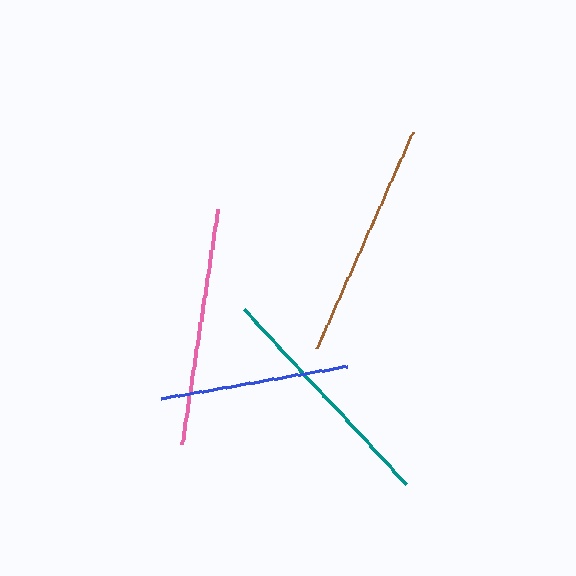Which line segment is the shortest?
The blue line is the shortest at approximately 189 pixels.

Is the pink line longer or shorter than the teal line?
The teal line is longer than the pink line.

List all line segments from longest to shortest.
From longest to shortest: teal, pink, brown, blue.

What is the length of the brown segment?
The brown segment is approximately 236 pixels long.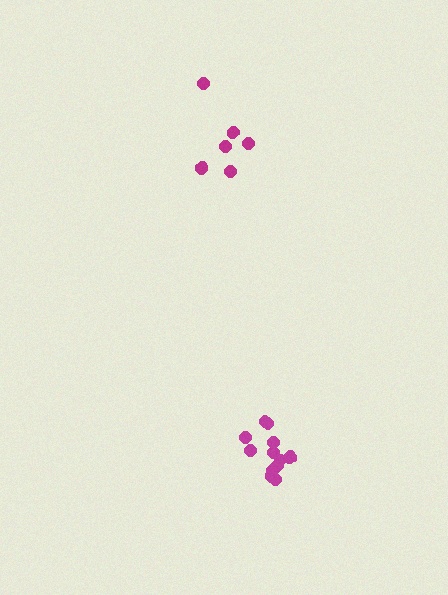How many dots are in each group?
Group 1: 6 dots, Group 2: 12 dots (18 total).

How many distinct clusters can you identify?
There are 2 distinct clusters.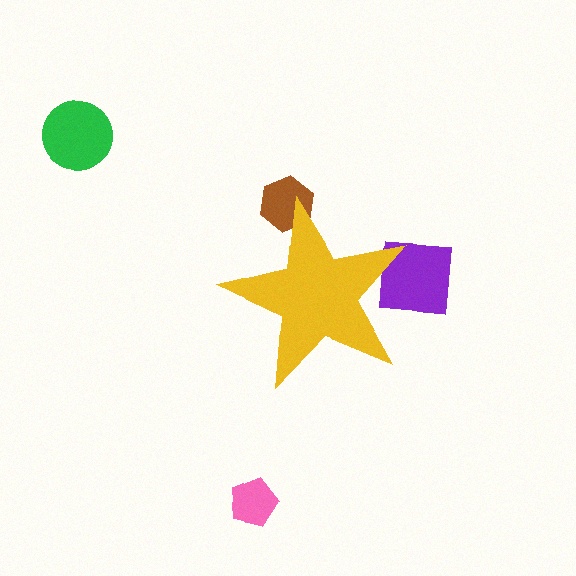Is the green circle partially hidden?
No, the green circle is fully visible.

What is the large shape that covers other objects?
A yellow star.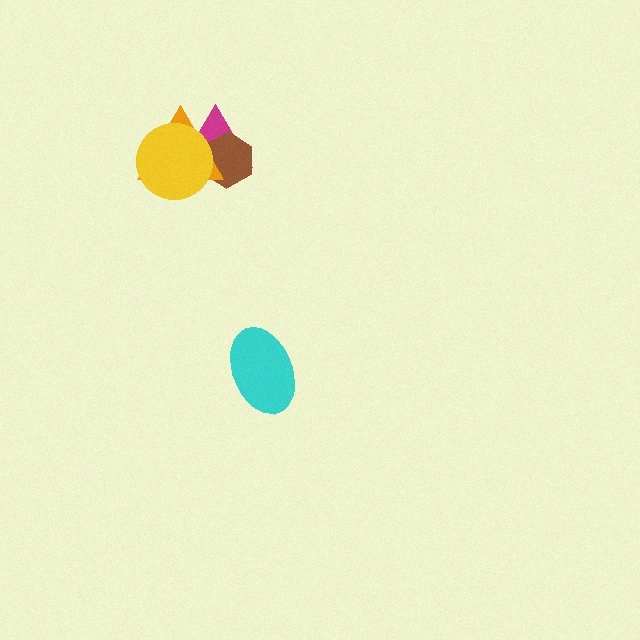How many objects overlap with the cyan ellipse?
0 objects overlap with the cyan ellipse.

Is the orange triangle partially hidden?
Yes, it is partially covered by another shape.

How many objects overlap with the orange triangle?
3 objects overlap with the orange triangle.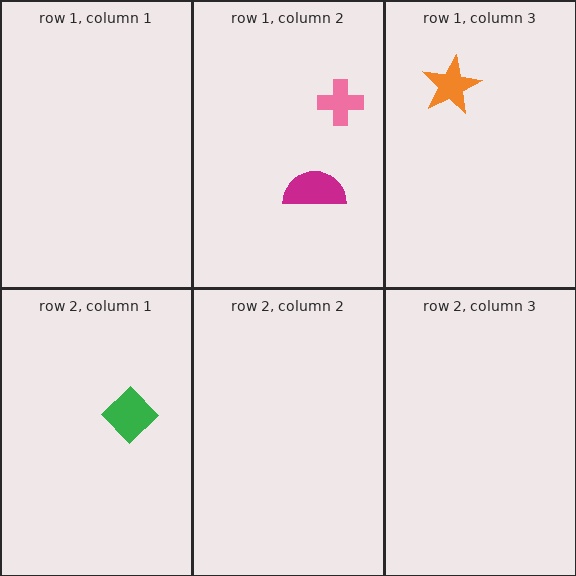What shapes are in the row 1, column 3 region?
The orange star.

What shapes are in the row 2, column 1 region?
The green diamond.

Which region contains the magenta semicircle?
The row 1, column 2 region.